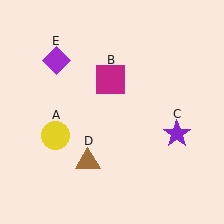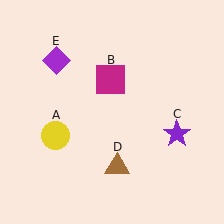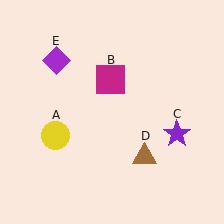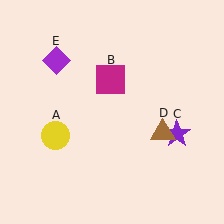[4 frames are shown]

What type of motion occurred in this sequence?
The brown triangle (object D) rotated counterclockwise around the center of the scene.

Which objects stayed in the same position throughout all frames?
Yellow circle (object A) and magenta square (object B) and purple star (object C) and purple diamond (object E) remained stationary.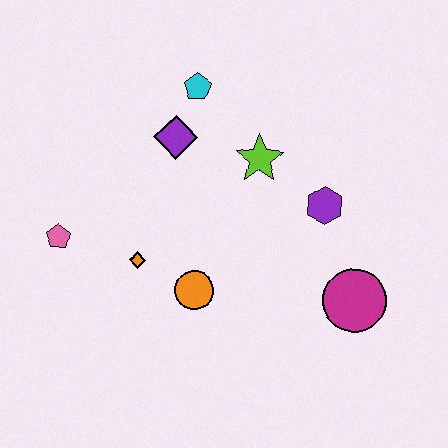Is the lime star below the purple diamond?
Yes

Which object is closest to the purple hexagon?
The lime star is closest to the purple hexagon.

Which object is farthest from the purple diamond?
The magenta circle is farthest from the purple diamond.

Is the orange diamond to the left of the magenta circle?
Yes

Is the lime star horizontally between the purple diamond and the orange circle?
No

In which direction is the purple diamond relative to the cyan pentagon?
The purple diamond is below the cyan pentagon.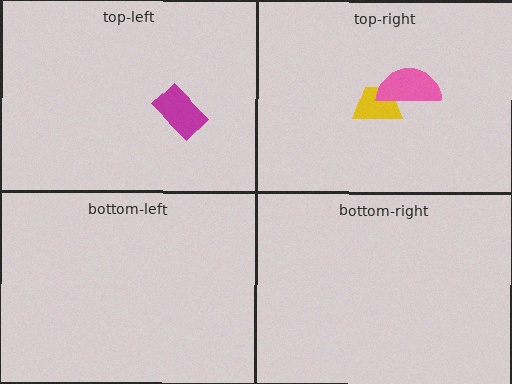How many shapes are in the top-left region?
1.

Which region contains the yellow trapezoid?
The top-right region.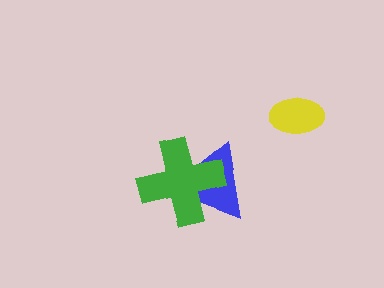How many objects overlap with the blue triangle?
1 object overlaps with the blue triangle.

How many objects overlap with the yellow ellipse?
0 objects overlap with the yellow ellipse.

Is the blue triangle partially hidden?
Yes, it is partially covered by another shape.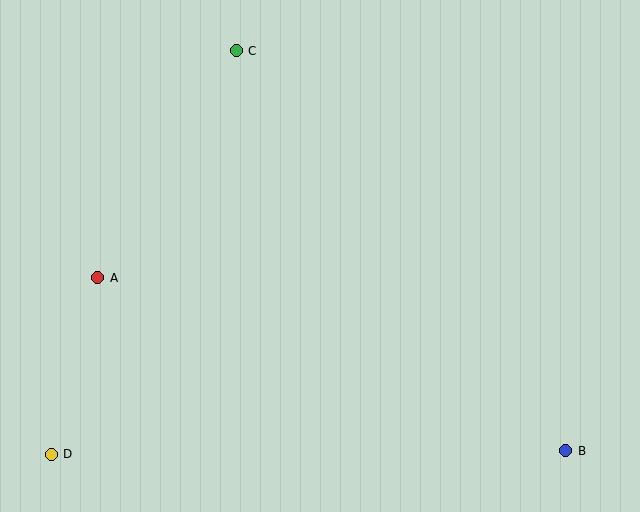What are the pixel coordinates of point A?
Point A is at (98, 278).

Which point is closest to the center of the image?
Point C at (236, 51) is closest to the center.